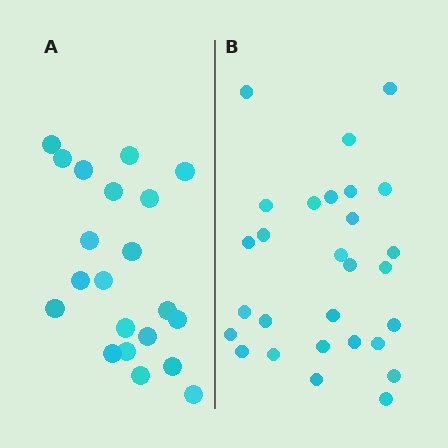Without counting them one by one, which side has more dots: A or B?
Region B (the right region) has more dots.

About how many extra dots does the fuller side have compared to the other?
Region B has roughly 8 or so more dots than region A.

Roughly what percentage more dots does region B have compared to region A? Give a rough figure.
About 35% more.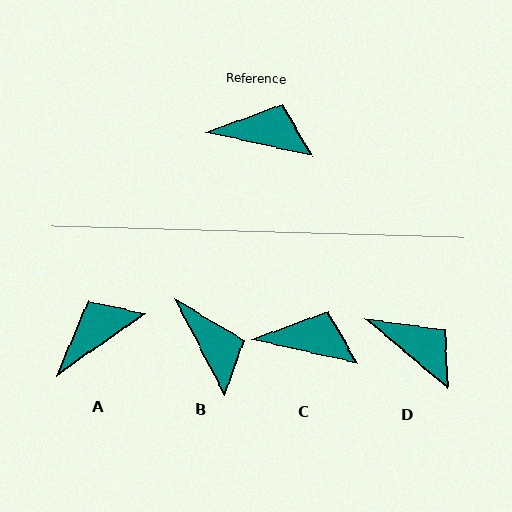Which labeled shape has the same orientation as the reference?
C.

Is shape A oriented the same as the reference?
No, it is off by about 47 degrees.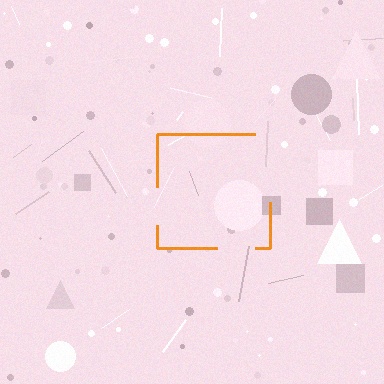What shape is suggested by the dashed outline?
The dashed outline suggests a square.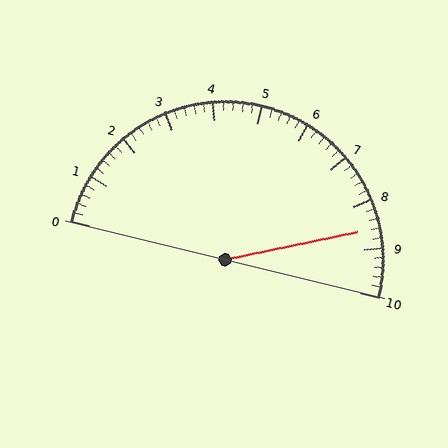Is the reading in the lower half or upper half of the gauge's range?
The reading is in the upper half of the range (0 to 10).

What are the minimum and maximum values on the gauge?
The gauge ranges from 0 to 10.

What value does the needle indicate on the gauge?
The needle indicates approximately 8.6.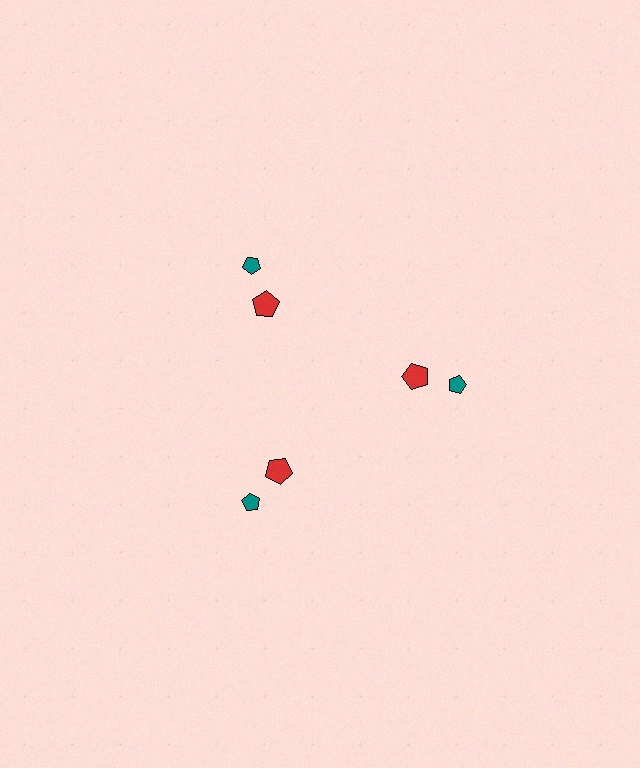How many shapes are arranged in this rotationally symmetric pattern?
There are 6 shapes, arranged in 3 groups of 2.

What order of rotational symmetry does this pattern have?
This pattern has 3-fold rotational symmetry.